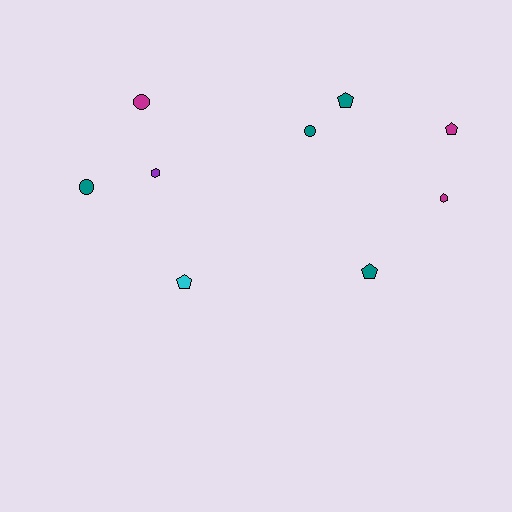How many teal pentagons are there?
There are 2 teal pentagons.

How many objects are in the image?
There are 9 objects.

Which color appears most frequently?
Teal, with 4 objects.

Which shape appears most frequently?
Pentagon, with 4 objects.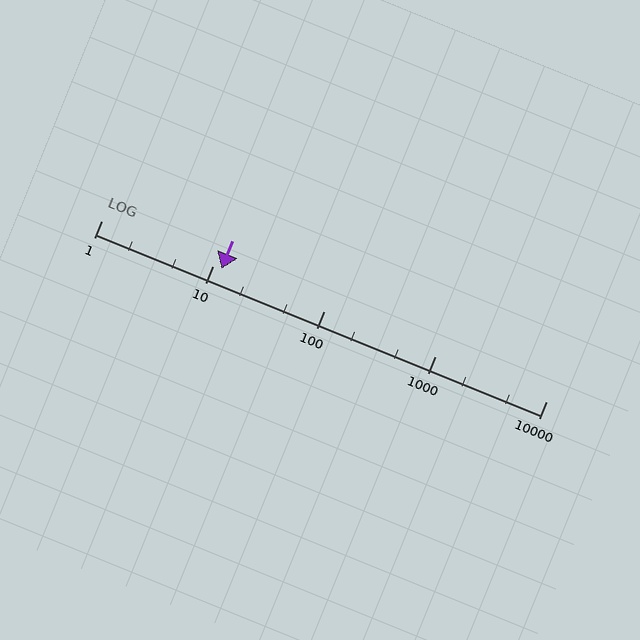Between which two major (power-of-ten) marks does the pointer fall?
The pointer is between 10 and 100.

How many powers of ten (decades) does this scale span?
The scale spans 4 decades, from 1 to 10000.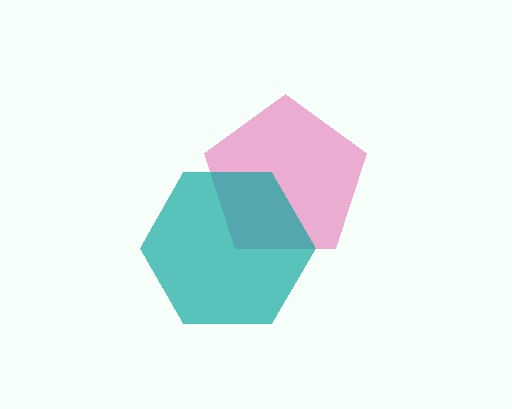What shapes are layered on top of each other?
The layered shapes are: a pink pentagon, a teal hexagon.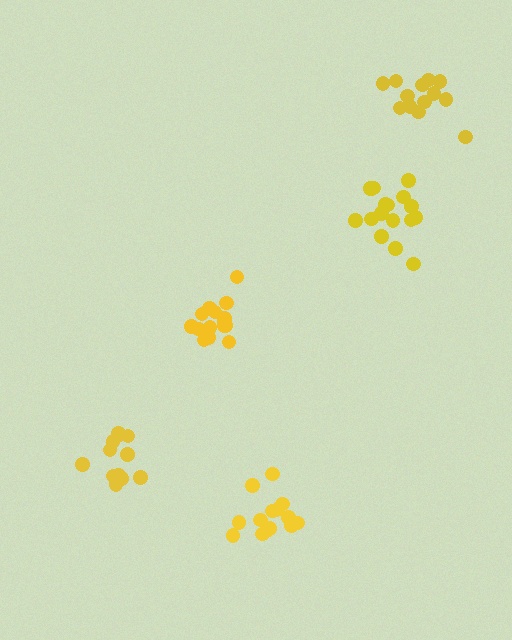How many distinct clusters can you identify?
There are 5 distinct clusters.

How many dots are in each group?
Group 1: 14 dots, Group 2: 13 dots, Group 3: 15 dots, Group 4: 13 dots, Group 5: 17 dots (72 total).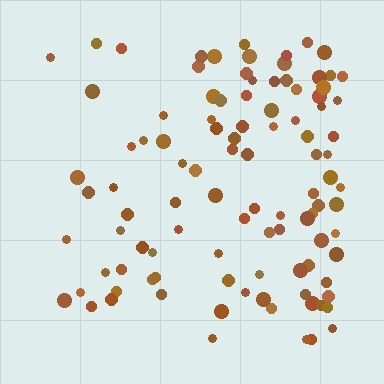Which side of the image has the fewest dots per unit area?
The left.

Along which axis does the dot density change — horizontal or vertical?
Horizontal.